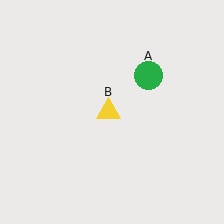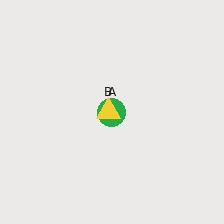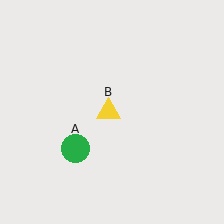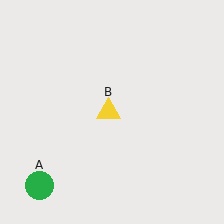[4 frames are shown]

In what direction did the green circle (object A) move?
The green circle (object A) moved down and to the left.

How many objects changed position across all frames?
1 object changed position: green circle (object A).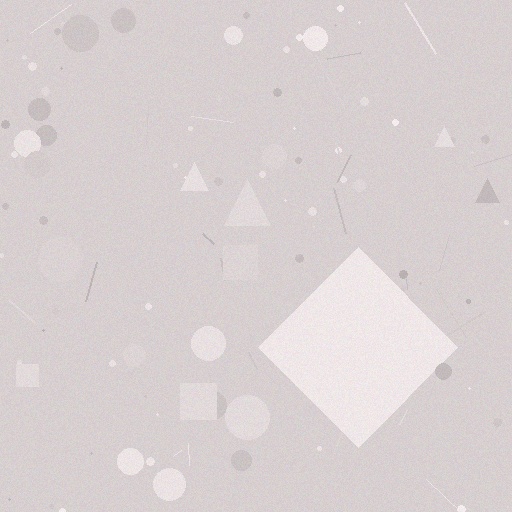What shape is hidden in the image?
A diamond is hidden in the image.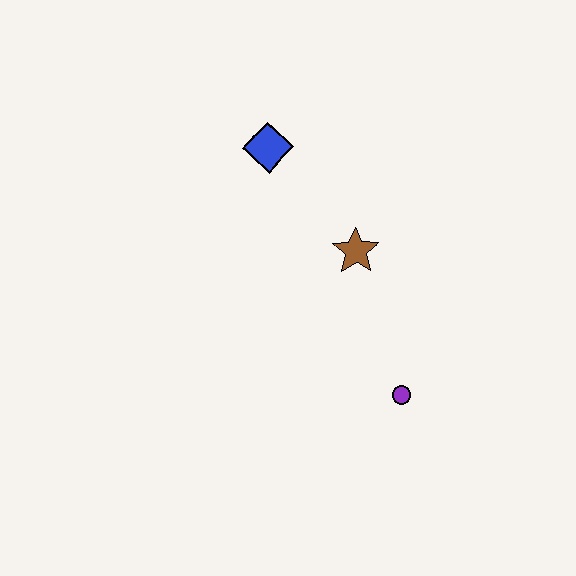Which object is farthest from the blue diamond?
The purple circle is farthest from the blue diamond.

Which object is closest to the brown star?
The blue diamond is closest to the brown star.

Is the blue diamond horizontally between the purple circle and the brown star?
No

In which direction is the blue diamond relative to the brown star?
The blue diamond is above the brown star.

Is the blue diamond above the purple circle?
Yes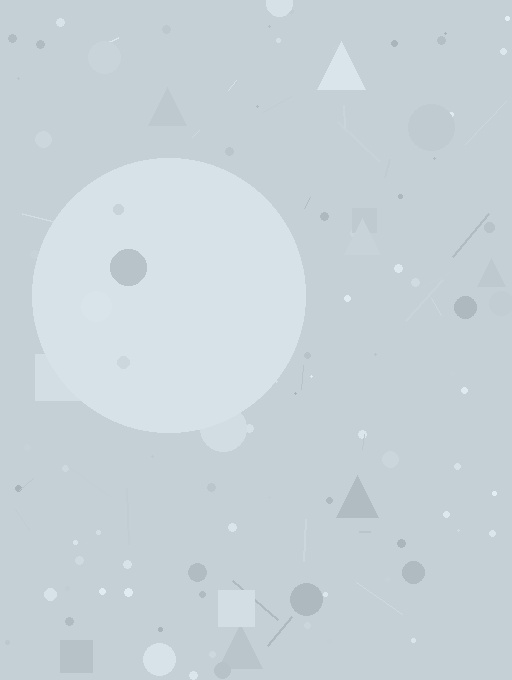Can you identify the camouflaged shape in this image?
The camouflaged shape is a circle.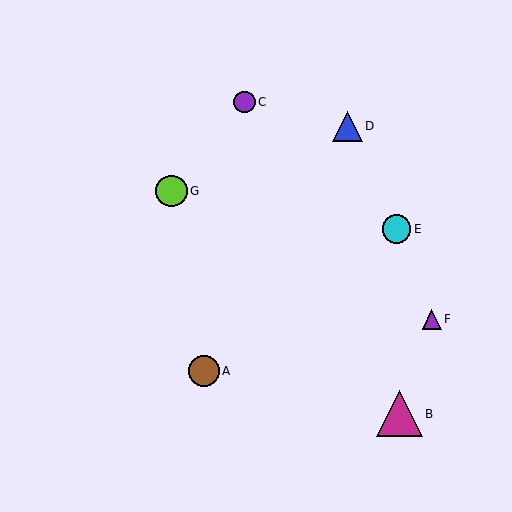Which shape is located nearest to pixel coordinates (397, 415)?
The magenta triangle (labeled B) at (399, 414) is nearest to that location.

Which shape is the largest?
The magenta triangle (labeled B) is the largest.